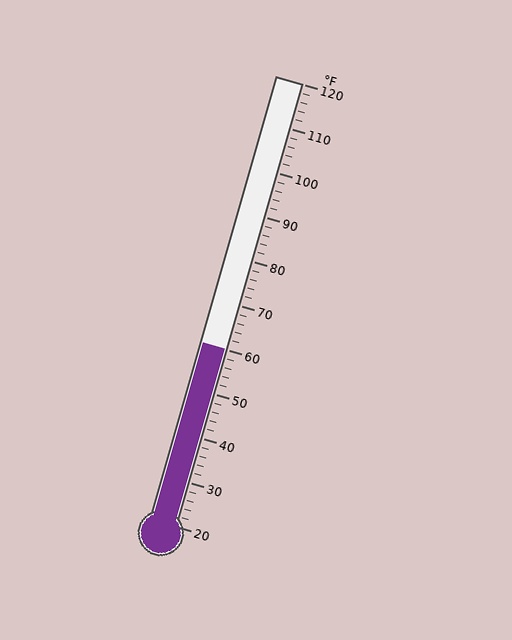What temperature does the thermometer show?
The thermometer shows approximately 60°F.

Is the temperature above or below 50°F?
The temperature is above 50°F.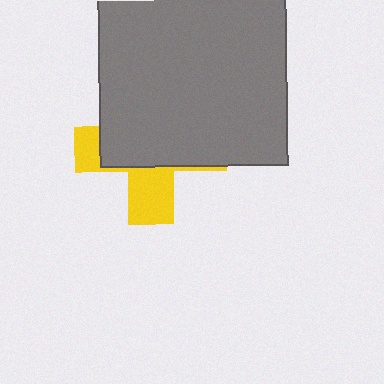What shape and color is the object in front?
The object in front is a gray square.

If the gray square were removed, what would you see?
You would see the complete yellow cross.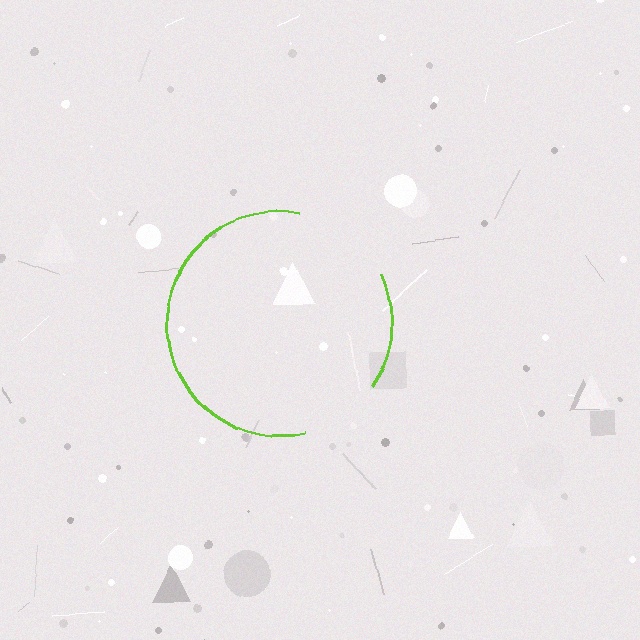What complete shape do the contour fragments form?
The contour fragments form a circle.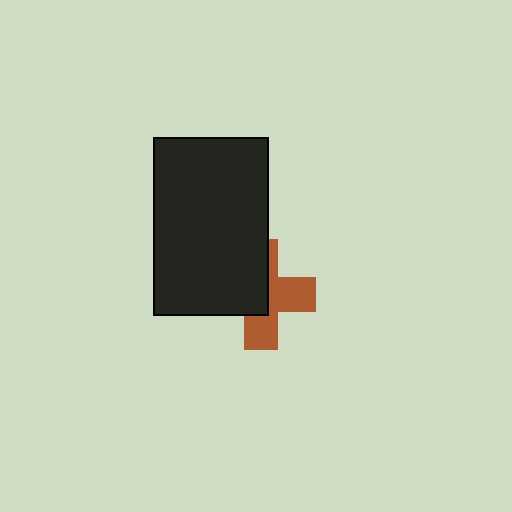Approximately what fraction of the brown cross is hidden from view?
Roughly 52% of the brown cross is hidden behind the black rectangle.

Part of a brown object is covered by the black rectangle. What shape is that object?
It is a cross.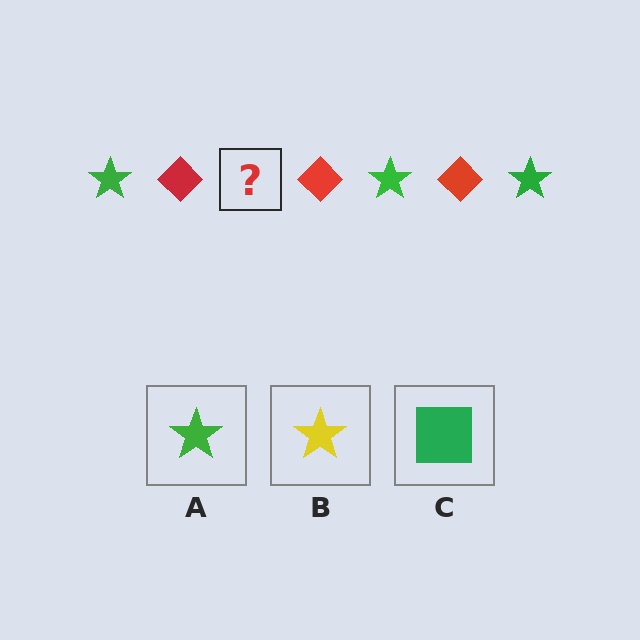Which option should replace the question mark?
Option A.